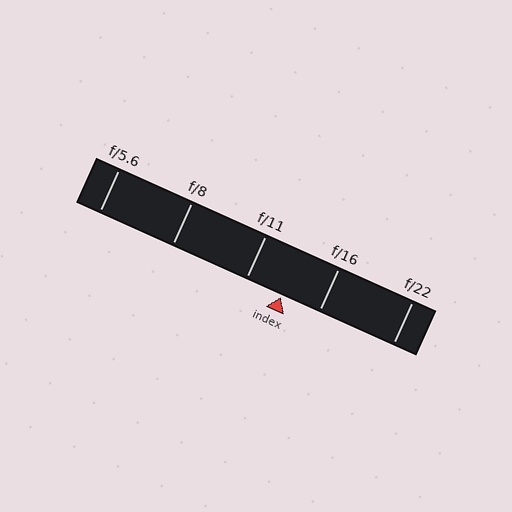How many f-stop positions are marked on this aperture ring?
There are 5 f-stop positions marked.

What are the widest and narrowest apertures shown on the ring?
The widest aperture shown is f/5.6 and the narrowest is f/22.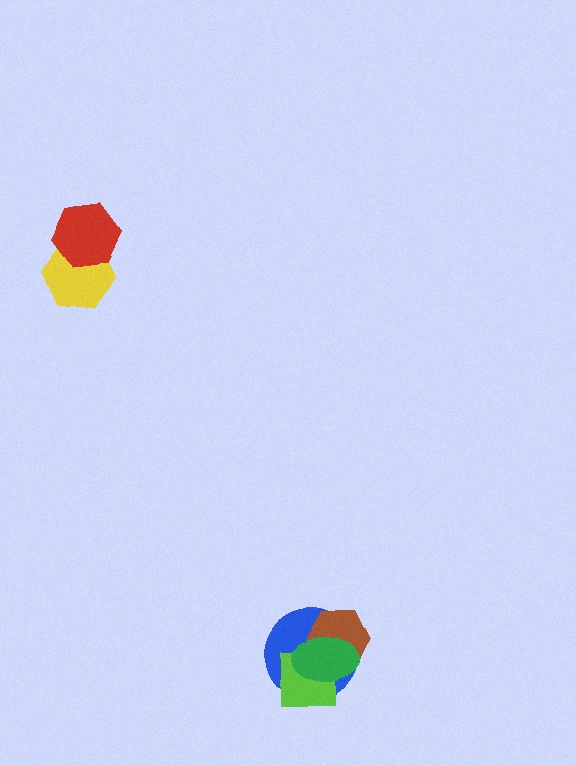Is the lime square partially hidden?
Yes, it is partially covered by another shape.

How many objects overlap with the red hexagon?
1 object overlaps with the red hexagon.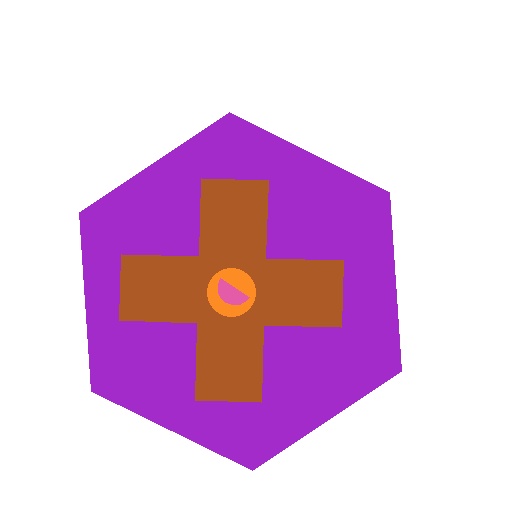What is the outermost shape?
The purple hexagon.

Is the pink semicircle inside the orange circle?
Yes.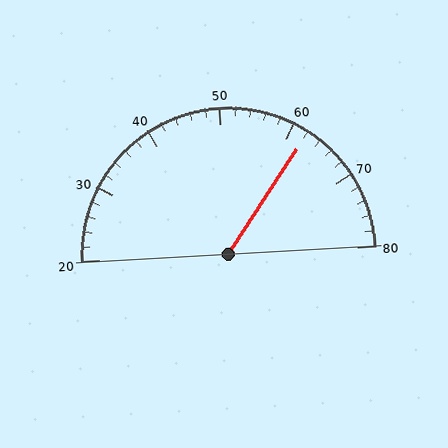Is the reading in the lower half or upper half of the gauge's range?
The reading is in the upper half of the range (20 to 80).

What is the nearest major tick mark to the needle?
The nearest major tick mark is 60.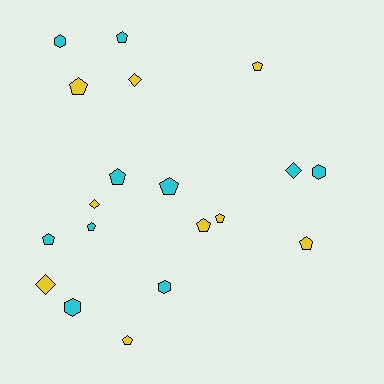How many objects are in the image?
There are 19 objects.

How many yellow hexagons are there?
There are no yellow hexagons.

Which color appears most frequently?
Cyan, with 10 objects.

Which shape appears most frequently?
Pentagon, with 11 objects.